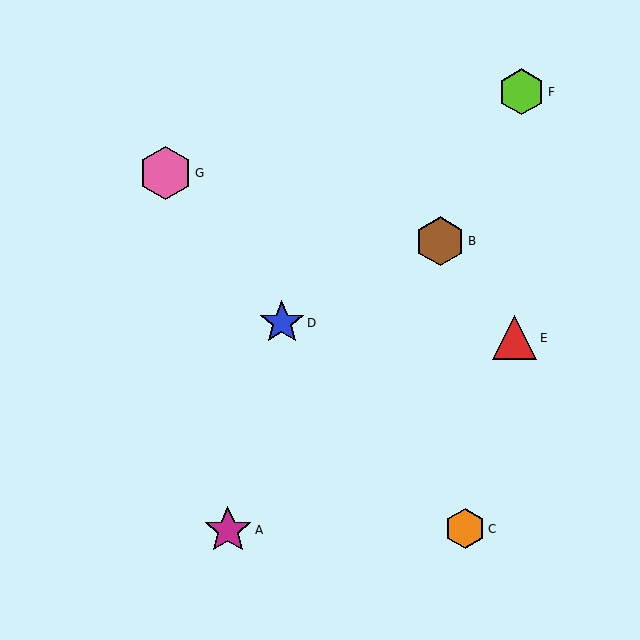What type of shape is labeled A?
Shape A is a magenta star.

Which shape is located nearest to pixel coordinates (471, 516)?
The orange hexagon (labeled C) at (465, 529) is nearest to that location.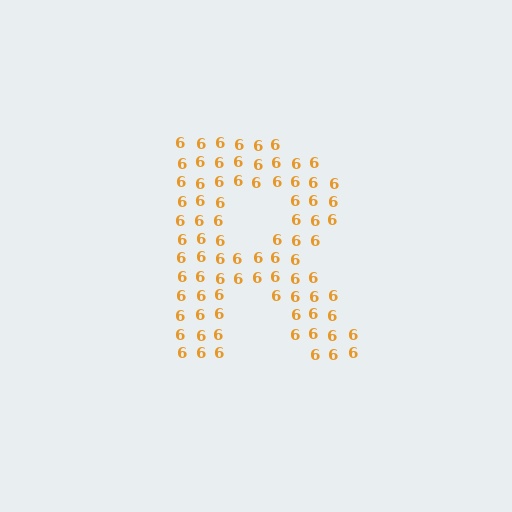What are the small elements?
The small elements are digit 6's.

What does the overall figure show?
The overall figure shows the letter R.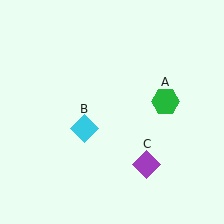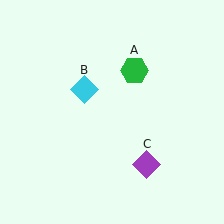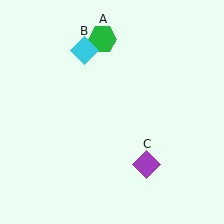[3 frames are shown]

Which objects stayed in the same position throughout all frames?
Purple diamond (object C) remained stationary.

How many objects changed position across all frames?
2 objects changed position: green hexagon (object A), cyan diamond (object B).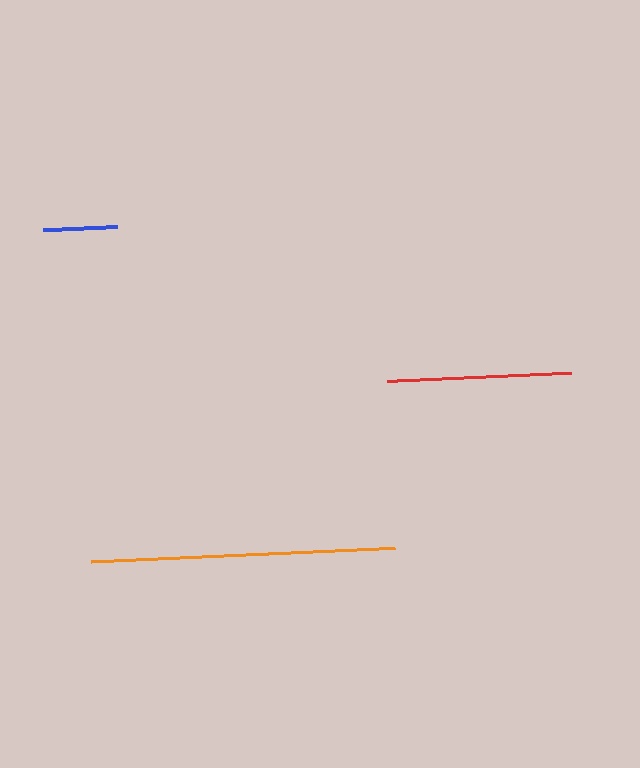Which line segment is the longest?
The orange line is the longest at approximately 304 pixels.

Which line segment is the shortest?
The blue line is the shortest at approximately 73 pixels.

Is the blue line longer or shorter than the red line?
The red line is longer than the blue line.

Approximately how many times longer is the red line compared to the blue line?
The red line is approximately 2.5 times the length of the blue line.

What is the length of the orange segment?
The orange segment is approximately 304 pixels long.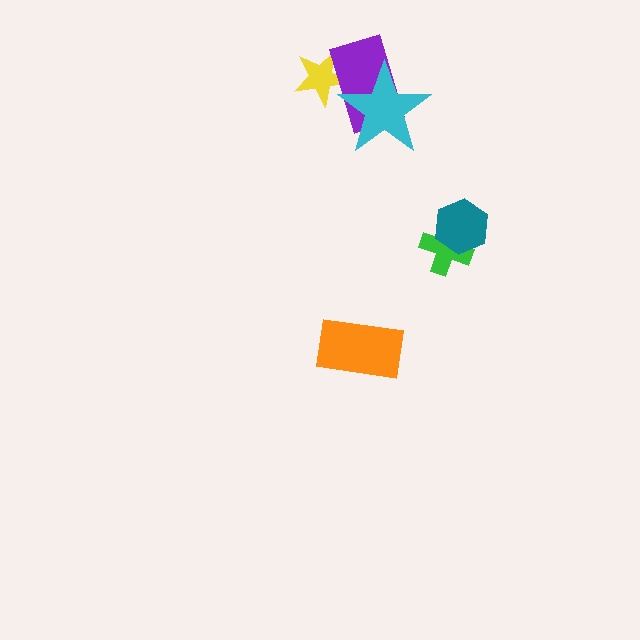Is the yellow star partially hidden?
Yes, it is partially covered by another shape.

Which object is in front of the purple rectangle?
The cyan star is in front of the purple rectangle.